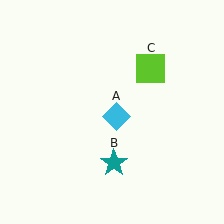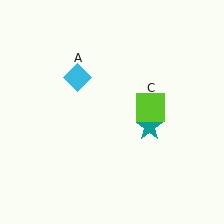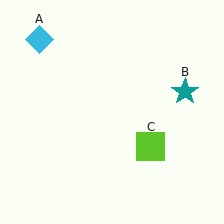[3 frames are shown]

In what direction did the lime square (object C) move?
The lime square (object C) moved down.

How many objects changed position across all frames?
3 objects changed position: cyan diamond (object A), teal star (object B), lime square (object C).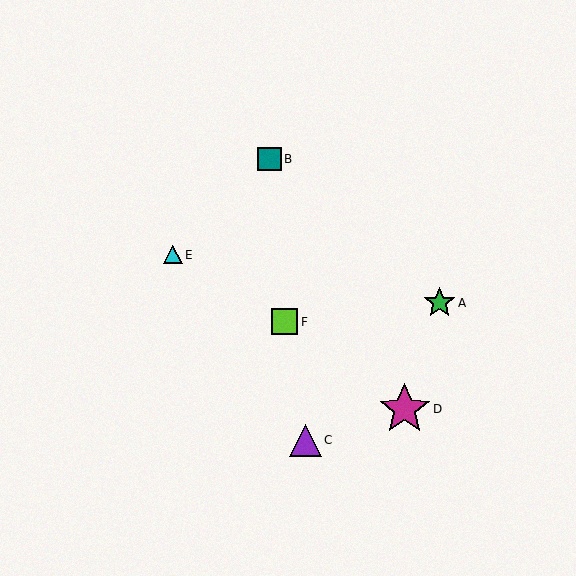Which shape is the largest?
The magenta star (labeled D) is the largest.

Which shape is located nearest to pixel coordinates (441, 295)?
The green star (labeled A) at (440, 303) is nearest to that location.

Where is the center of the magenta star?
The center of the magenta star is at (405, 409).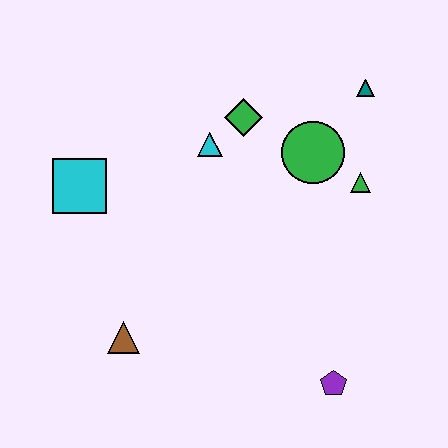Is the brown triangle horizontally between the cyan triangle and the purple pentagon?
No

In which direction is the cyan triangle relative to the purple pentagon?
The cyan triangle is above the purple pentagon.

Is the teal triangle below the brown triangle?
No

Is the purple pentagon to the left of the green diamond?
No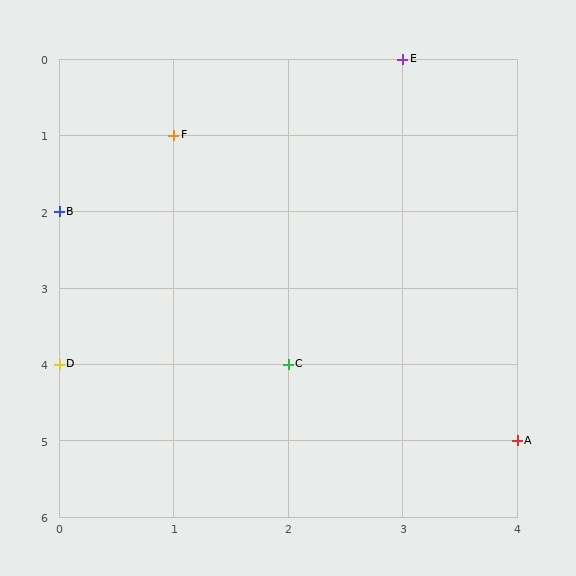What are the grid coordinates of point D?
Point D is at grid coordinates (0, 4).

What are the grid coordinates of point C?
Point C is at grid coordinates (2, 4).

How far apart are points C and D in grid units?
Points C and D are 2 columns apart.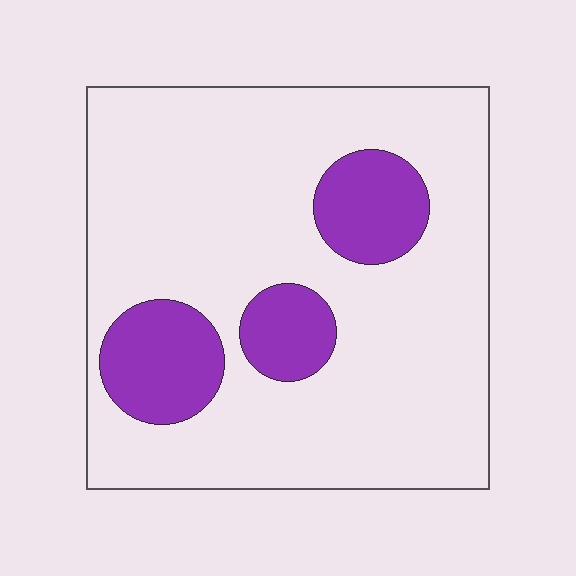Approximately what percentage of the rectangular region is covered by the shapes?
Approximately 20%.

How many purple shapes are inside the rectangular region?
3.